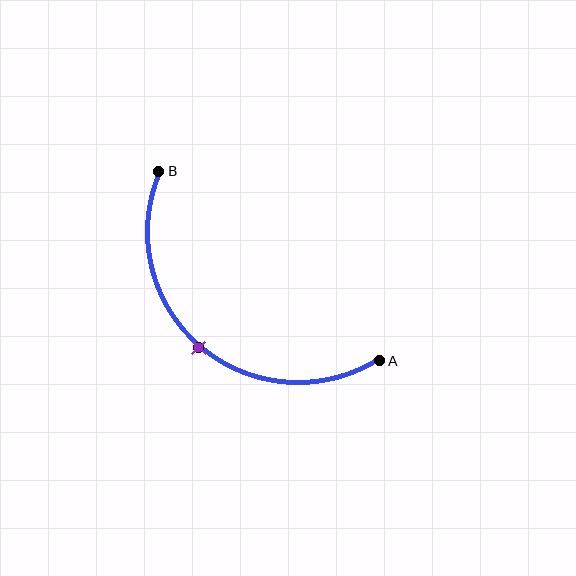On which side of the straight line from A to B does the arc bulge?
The arc bulges below and to the left of the straight line connecting A and B.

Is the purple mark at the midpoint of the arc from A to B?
Yes. The purple mark lies on the arc at equal arc-length from both A and B — it is the arc midpoint.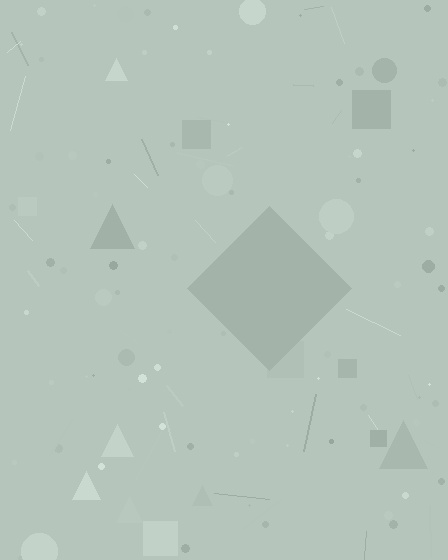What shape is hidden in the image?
A diamond is hidden in the image.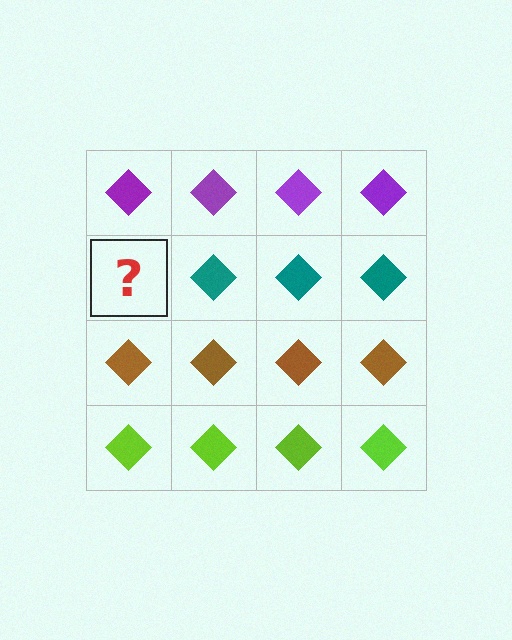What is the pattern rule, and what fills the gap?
The rule is that each row has a consistent color. The gap should be filled with a teal diamond.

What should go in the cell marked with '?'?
The missing cell should contain a teal diamond.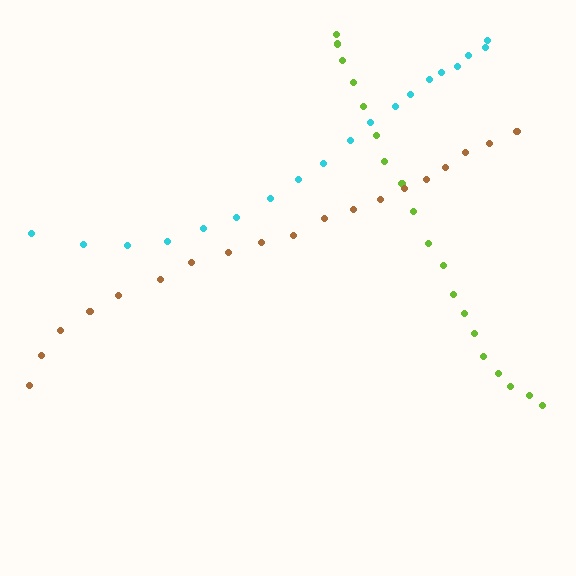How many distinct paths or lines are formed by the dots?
There are 3 distinct paths.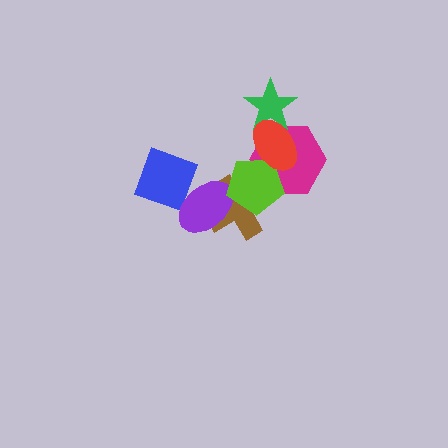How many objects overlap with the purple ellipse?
3 objects overlap with the purple ellipse.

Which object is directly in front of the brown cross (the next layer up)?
The purple ellipse is directly in front of the brown cross.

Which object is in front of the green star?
The red ellipse is in front of the green star.